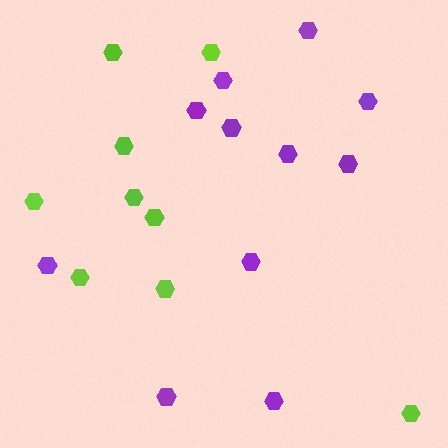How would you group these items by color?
There are 2 groups: one group of purple hexagons (11) and one group of lime hexagons (9).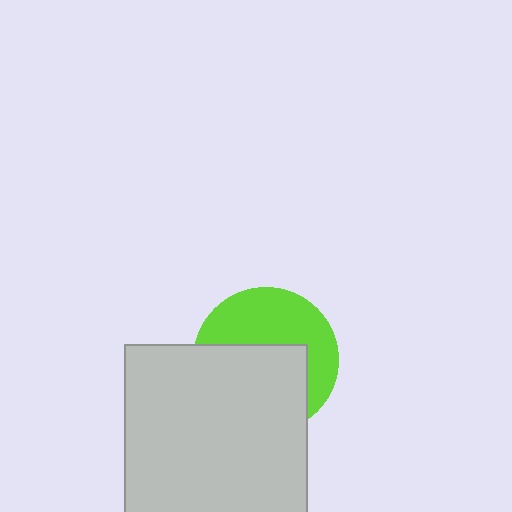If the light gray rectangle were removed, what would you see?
You would see the complete lime circle.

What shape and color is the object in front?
The object in front is a light gray rectangle.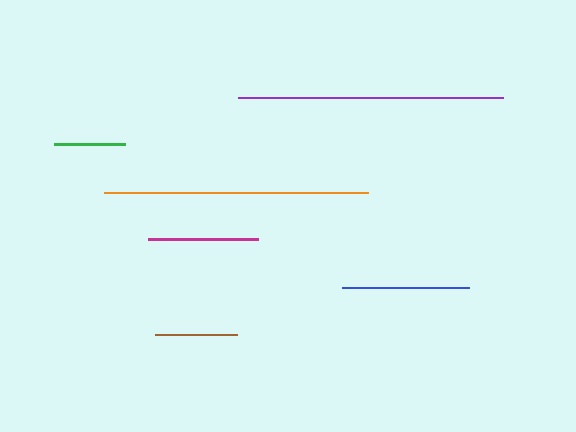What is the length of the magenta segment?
The magenta segment is approximately 111 pixels long.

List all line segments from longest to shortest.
From longest to shortest: purple, orange, blue, magenta, brown, green.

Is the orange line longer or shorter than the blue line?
The orange line is longer than the blue line.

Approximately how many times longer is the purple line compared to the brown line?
The purple line is approximately 3.2 times the length of the brown line.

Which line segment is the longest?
The purple line is the longest at approximately 265 pixels.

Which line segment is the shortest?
The green line is the shortest at approximately 72 pixels.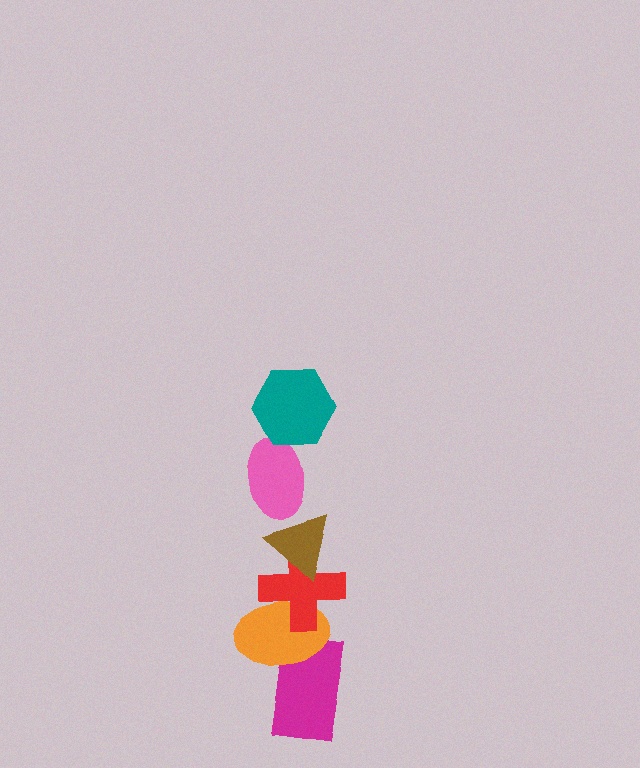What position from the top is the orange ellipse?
The orange ellipse is 5th from the top.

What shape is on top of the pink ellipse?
The teal hexagon is on top of the pink ellipse.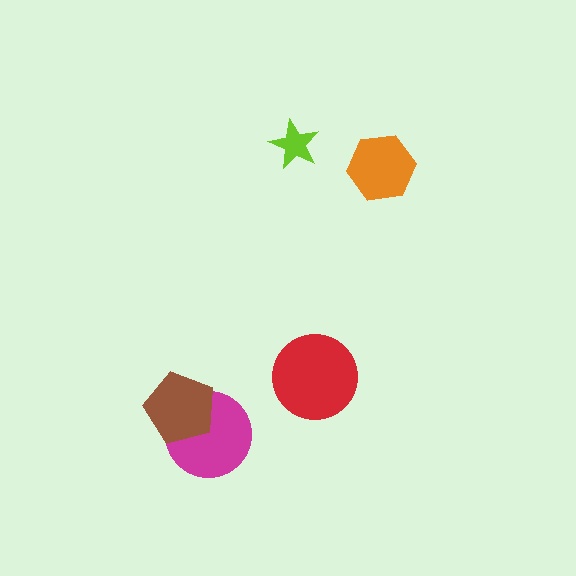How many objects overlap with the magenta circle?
1 object overlaps with the magenta circle.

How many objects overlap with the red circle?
0 objects overlap with the red circle.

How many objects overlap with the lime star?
0 objects overlap with the lime star.